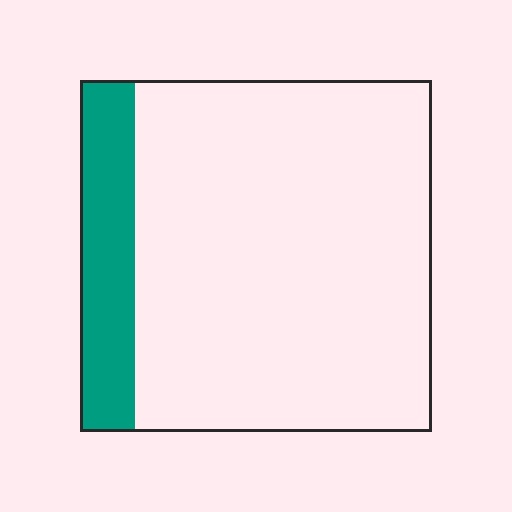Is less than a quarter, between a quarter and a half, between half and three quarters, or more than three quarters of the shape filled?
Less than a quarter.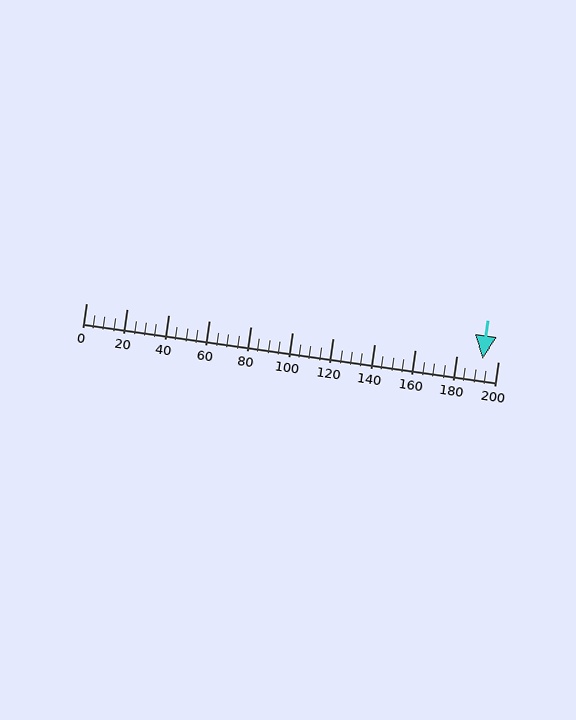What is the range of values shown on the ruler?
The ruler shows values from 0 to 200.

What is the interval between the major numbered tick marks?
The major tick marks are spaced 20 units apart.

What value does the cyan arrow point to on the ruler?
The cyan arrow points to approximately 192.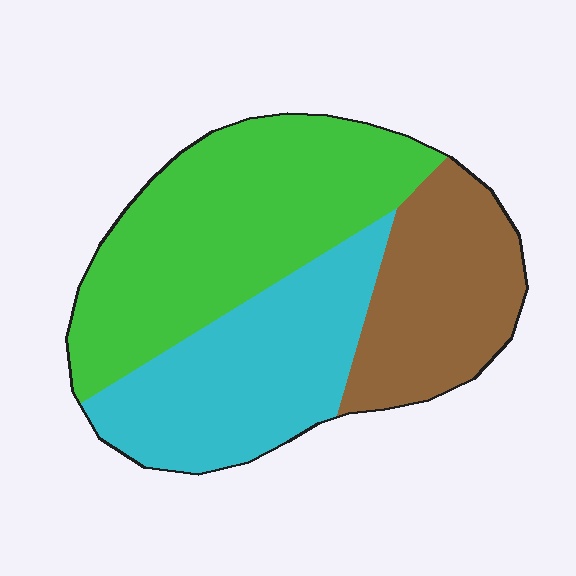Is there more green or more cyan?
Green.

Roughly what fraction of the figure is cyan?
Cyan covers around 30% of the figure.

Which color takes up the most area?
Green, at roughly 45%.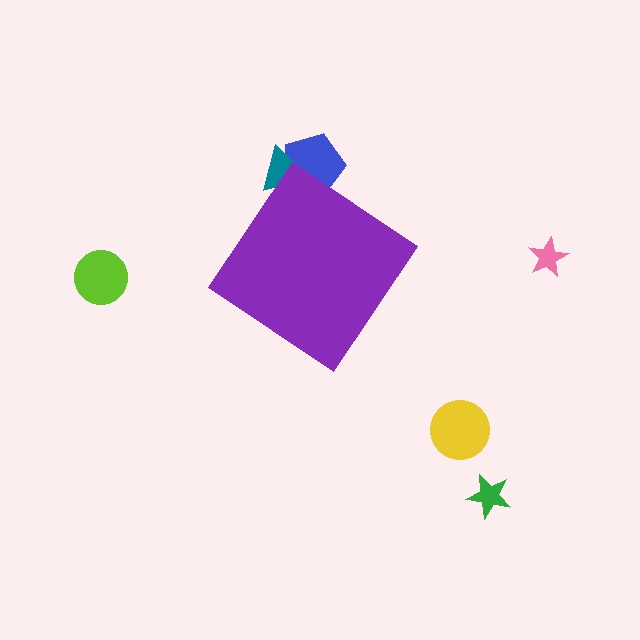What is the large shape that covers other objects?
A purple diamond.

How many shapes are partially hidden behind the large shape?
2 shapes are partially hidden.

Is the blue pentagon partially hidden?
Yes, the blue pentagon is partially hidden behind the purple diamond.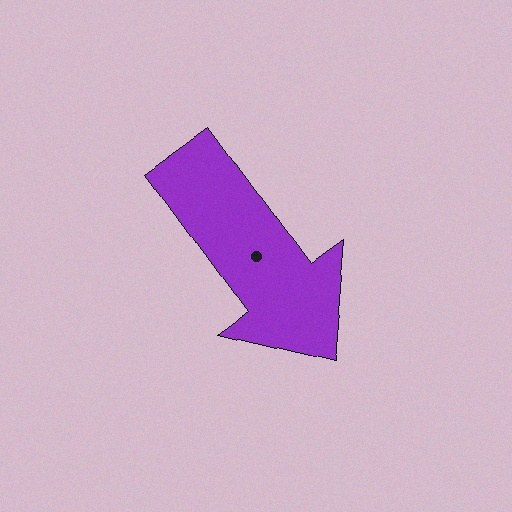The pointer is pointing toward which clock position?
Roughly 5 o'clock.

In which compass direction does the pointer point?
Southeast.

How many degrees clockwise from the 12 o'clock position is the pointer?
Approximately 144 degrees.